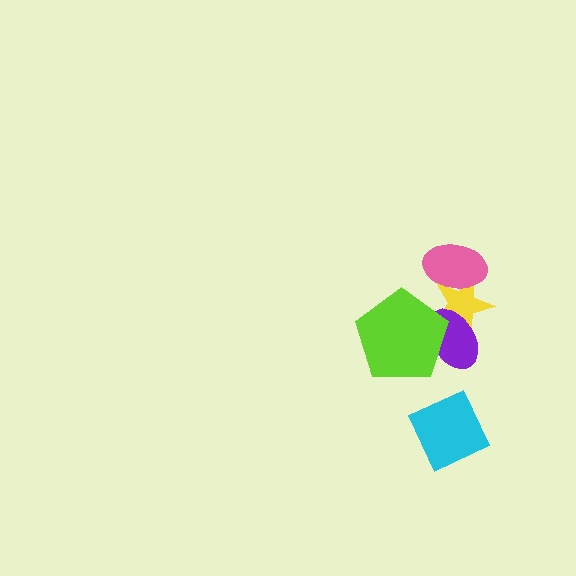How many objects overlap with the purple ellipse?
2 objects overlap with the purple ellipse.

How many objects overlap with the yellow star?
3 objects overlap with the yellow star.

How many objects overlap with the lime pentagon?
2 objects overlap with the lime pentagon.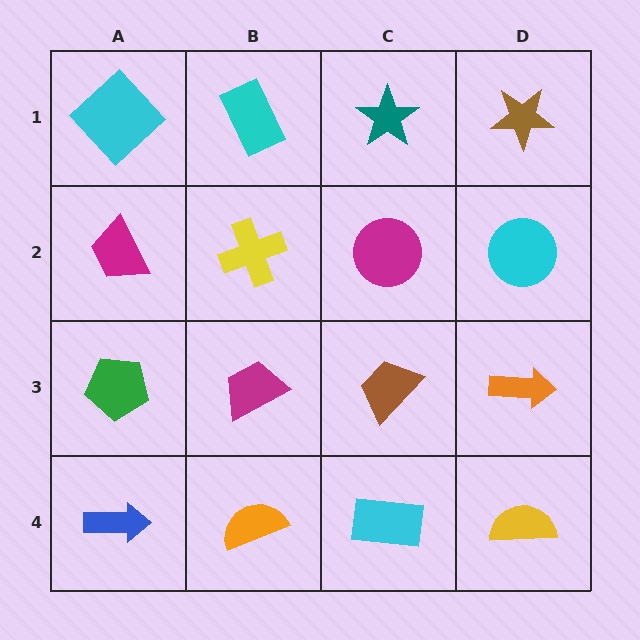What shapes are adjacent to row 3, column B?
A yellow cross (row 2, column B), an orange semicircle (row 4, column B), a green pentagon (row 3, column A), a brown trapezoid (row 3, column C).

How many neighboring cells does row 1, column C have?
3.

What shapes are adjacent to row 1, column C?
A magenta circle (row 2, column C), a cyan rectangle (row 1, column B), a brown star (row 1, column D).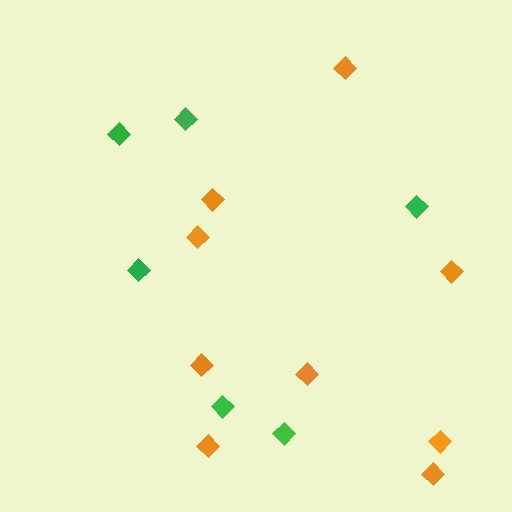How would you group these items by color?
There are 2 groups: one group of orange diamonds (9) and one group of green diamonds (6).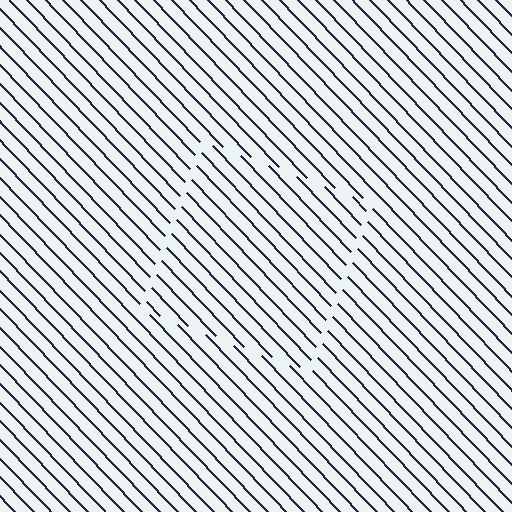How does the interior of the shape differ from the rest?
The interior of the shape contains the same grating, shifted by half a period — the contour is defined by the phase discontinuity where line-ends from the inner and outer gratings abut.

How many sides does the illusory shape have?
4 sides — the line-ends trace a square.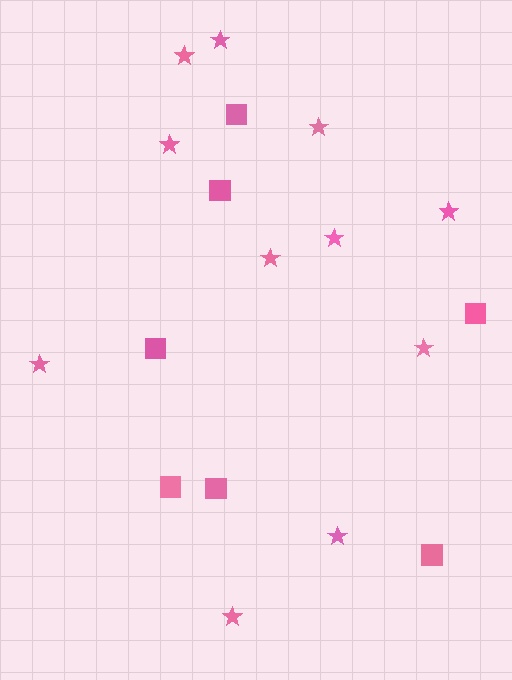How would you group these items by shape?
There are 2 groups: one group of squares (7) and one group of stars (11).